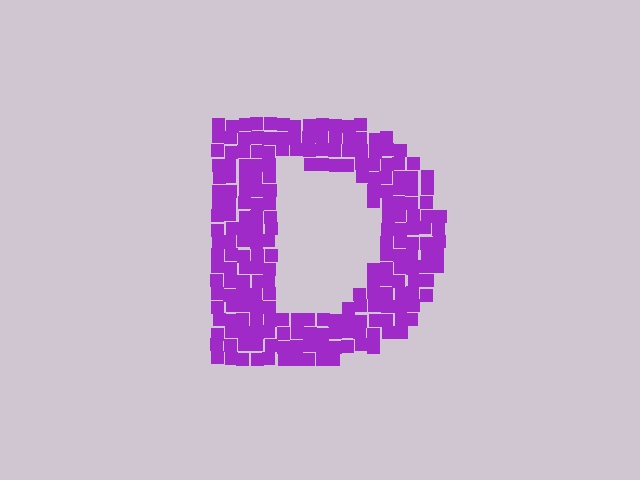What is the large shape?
The large shape is the letter D.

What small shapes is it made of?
It is made of small squares.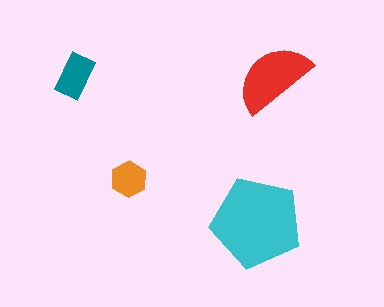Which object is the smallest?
The orange hexagon.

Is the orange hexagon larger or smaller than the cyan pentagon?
Smaller.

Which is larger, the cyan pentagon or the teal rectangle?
The cyan pentagon.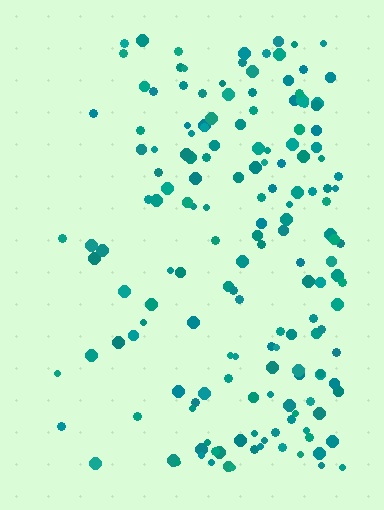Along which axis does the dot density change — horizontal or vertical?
Horizontal.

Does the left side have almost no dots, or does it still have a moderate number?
Still a moderate number, just noticeably fewer than the right.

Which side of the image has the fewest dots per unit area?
The left.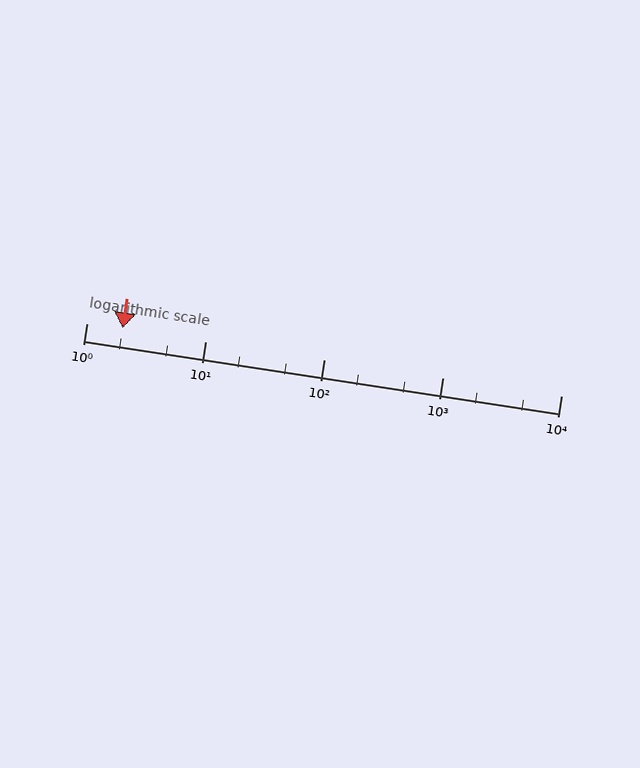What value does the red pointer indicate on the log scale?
The pointer indicates approximately 2.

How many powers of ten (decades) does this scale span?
The scale spans 4 decades, from 1 to 10000.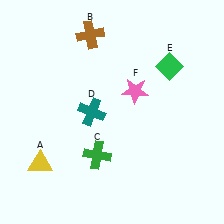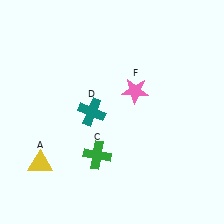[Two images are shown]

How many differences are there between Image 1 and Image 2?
There are 2 differences between the two images.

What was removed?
The green diamond (E), the brown cross (B) were removed in Image 2.